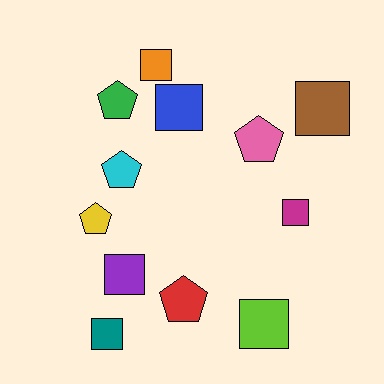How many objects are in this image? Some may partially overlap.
There are 12 objects.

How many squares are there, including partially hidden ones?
There are 7 squares.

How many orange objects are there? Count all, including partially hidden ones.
There is 1 orange object.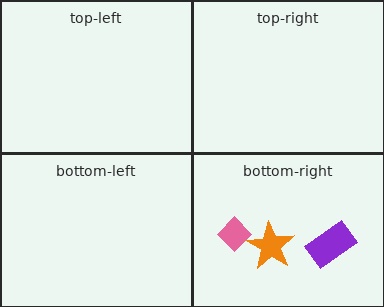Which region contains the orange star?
The bottom-right region.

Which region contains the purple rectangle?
The bottom-right region.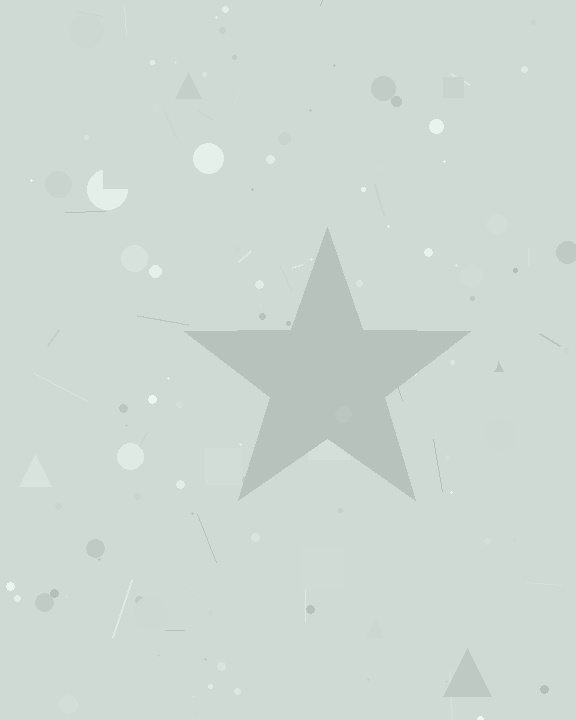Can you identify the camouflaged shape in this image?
The camouflaged shape is a star.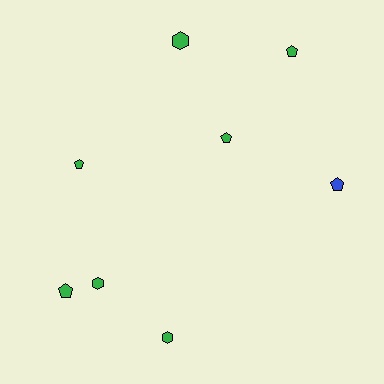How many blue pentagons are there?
There is 1 blue pentagon.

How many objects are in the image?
There are 8 objects.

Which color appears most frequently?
Green, with 7 objects.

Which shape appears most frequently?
Pentagon, with 5 objects.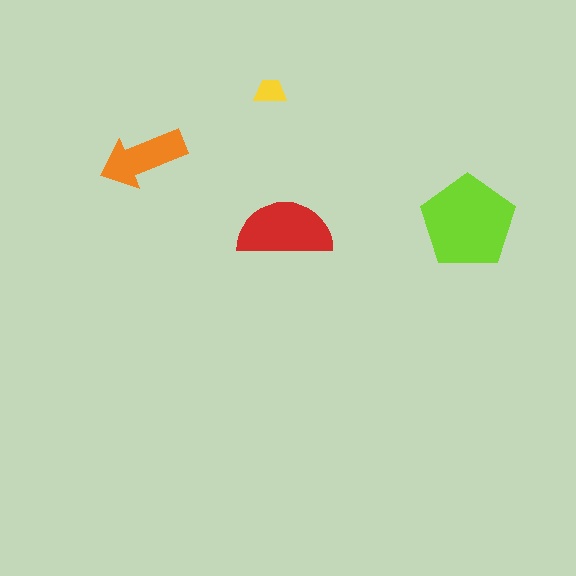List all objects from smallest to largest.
The yellow trapezoid, the orange arrow, the red semicircle, the lime pentagon.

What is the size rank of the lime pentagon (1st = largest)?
1st.